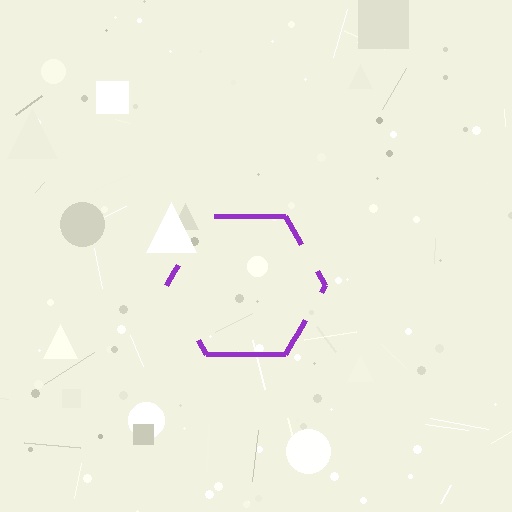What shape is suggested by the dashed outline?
The dashed outline suggests a hexagon.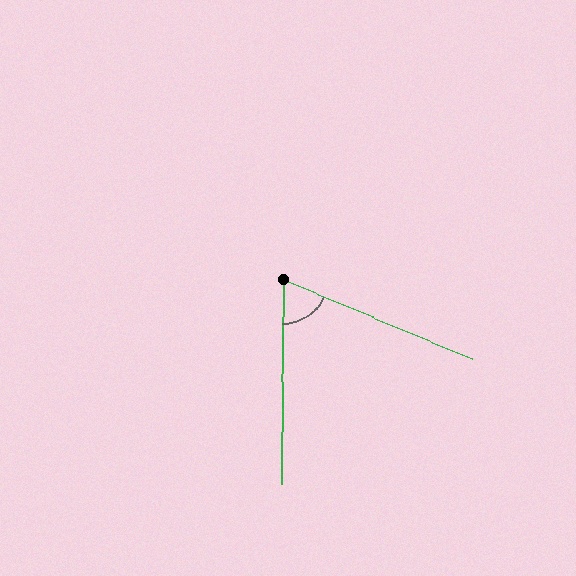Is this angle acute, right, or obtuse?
It is acute.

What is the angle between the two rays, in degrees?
Approximately 68 degrees.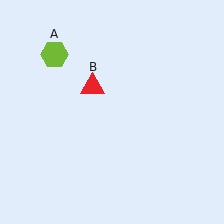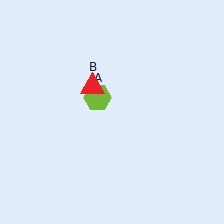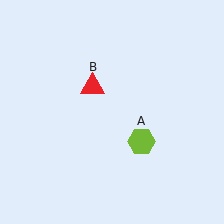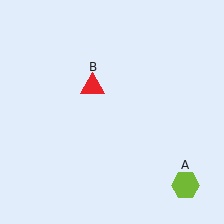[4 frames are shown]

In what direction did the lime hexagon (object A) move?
The lime hexagon (object A) moved down and to the right.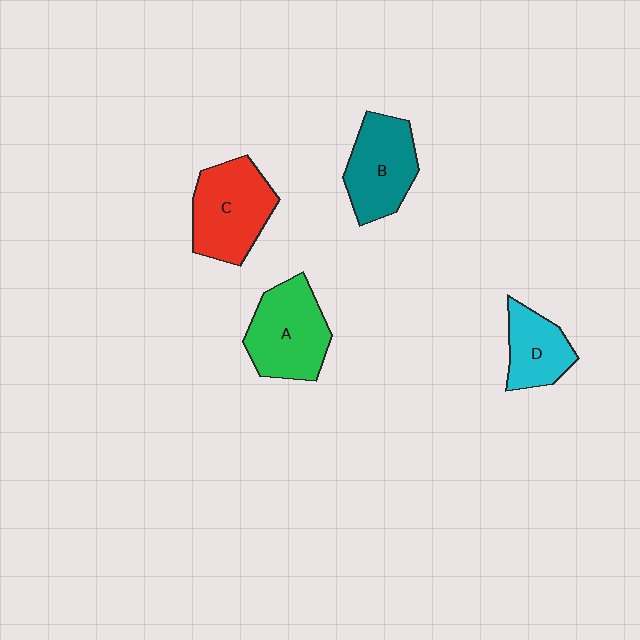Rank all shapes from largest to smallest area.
From largest to smallest: C (red), A (green), B (teal), D (cyan).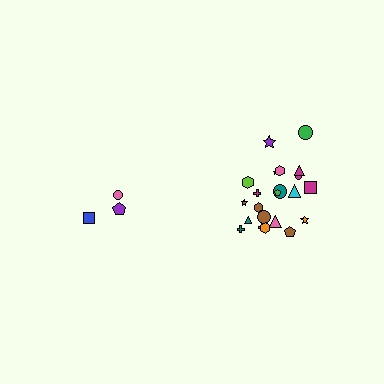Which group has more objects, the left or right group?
The right group.